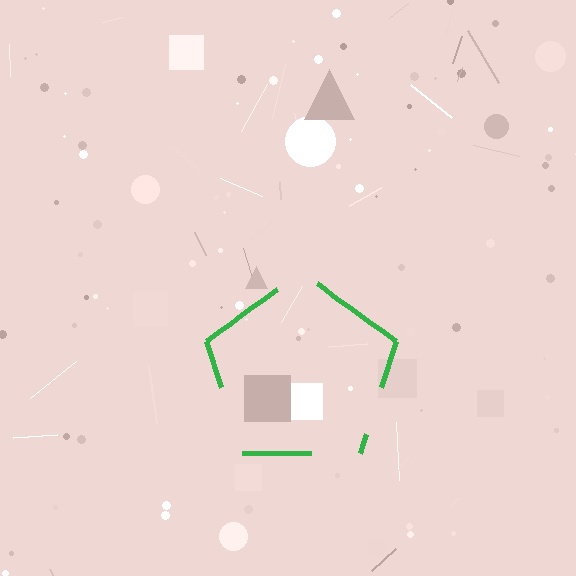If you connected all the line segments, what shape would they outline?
They would outline a pentagon.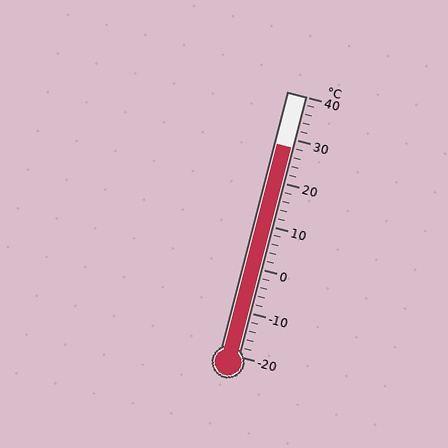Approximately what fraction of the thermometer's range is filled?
The thermometer is filled to approximately 80% of its range.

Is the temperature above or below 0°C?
The temperature is above 0°C.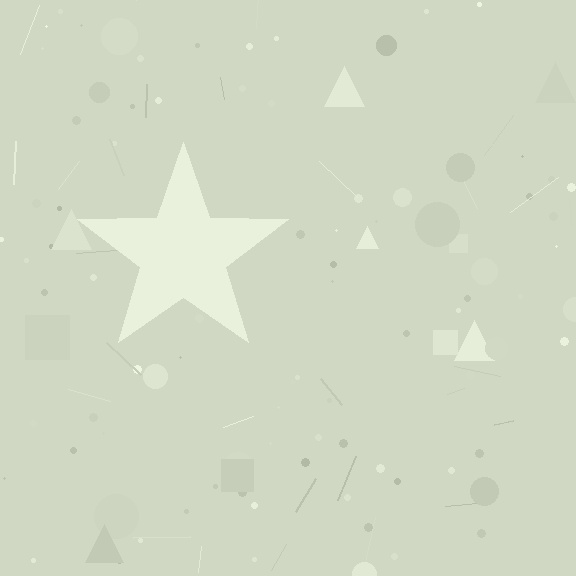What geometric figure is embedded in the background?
A star is embedded in the background.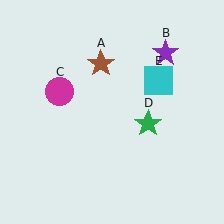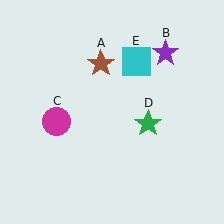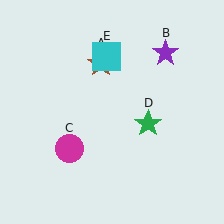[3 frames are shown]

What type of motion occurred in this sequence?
The magenta circle (object C), cyan square (object E) rotated counterclockwise around the center of the scene.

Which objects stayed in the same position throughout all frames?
Brown star (object A) and purple star (object B) and green star (object D) remained stationary.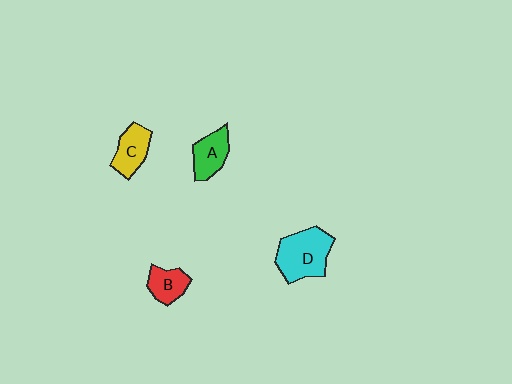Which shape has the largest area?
Shape D (cyan).